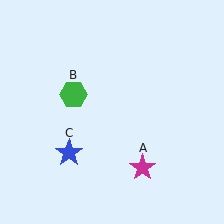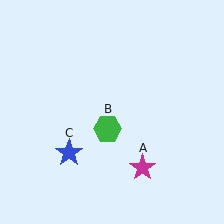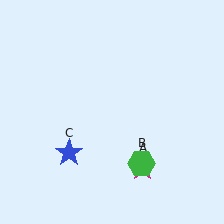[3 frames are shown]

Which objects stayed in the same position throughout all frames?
Magenta star (object A) and blue star (object C) remained stationary.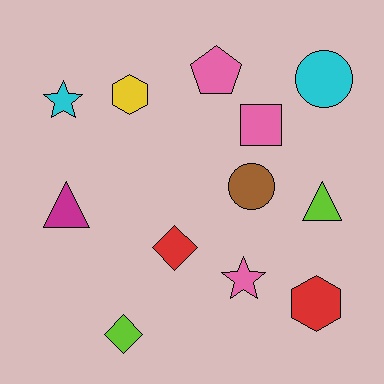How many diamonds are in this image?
There are 2 diamonds.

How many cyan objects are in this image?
There are 2 cyan objects.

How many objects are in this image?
There are 12 objects.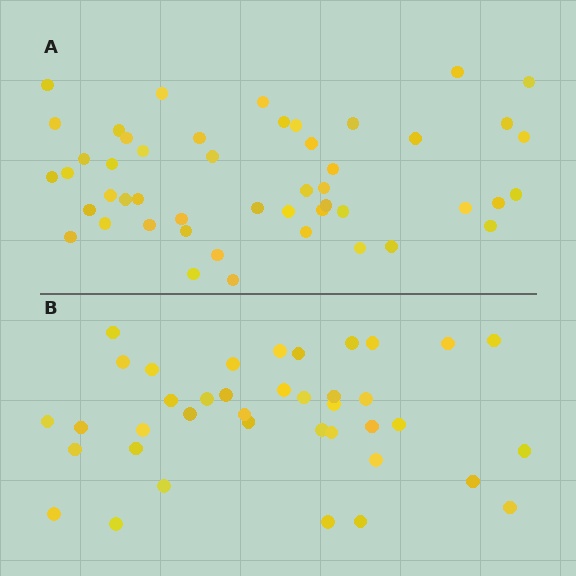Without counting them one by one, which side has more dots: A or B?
Region A (the top region) has more dots.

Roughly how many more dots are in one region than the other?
Region A has roughly 10 or so more dots than region B.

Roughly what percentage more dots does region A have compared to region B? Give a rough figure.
About 25% more.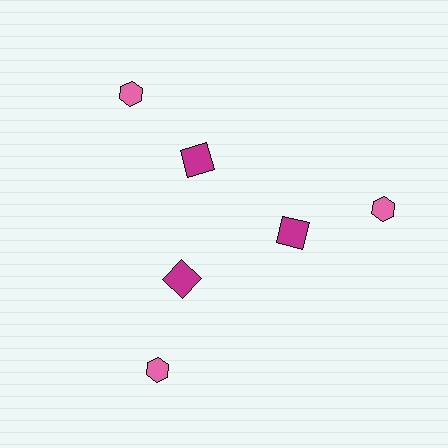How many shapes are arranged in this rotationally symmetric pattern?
There are 6 shapes, arranged in 3 groups of 2.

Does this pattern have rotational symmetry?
Yes, this pattern has 3-fold rotational symmetry. It looks the same after rotating 120 degrees around the center.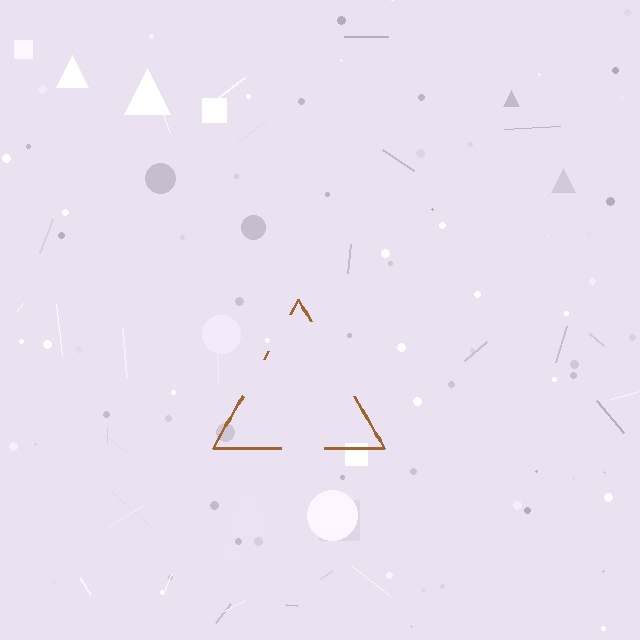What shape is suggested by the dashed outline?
The dashed outline suggests a triangle.